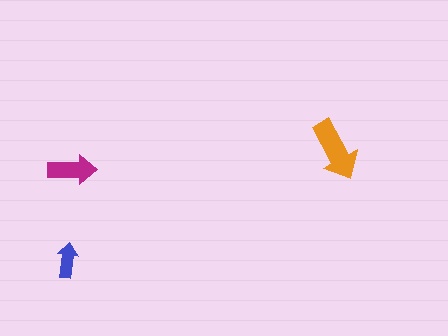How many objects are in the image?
There are 3 objects in the image.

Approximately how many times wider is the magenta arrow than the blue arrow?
About 1.5 times wider.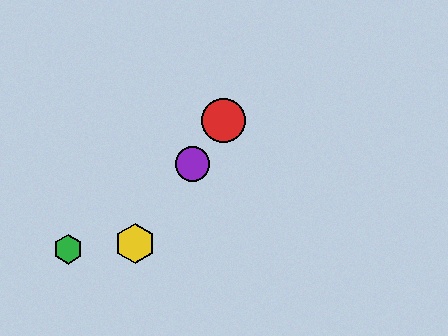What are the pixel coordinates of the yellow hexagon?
The yellow hexagon is at (135, 244).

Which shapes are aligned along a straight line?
The red circle, the blue hexagon, the yellow hexagon, the purple circle are aligned along a straight line.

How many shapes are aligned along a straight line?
4 shapes (the red circle, the blue hexagon, the yellow hexagon, the purple circle) are aligned along a straight line.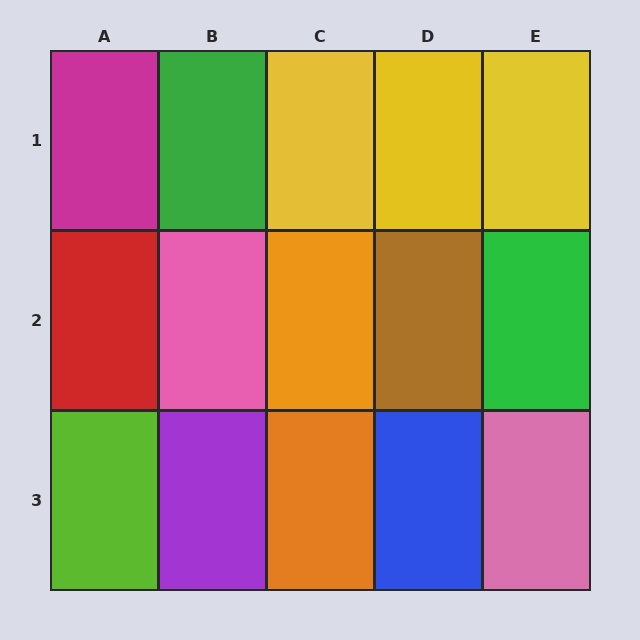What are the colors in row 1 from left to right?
Magenta, green, yellow, yellow, yellow.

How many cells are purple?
1 cell is purple.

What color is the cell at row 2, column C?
Orange.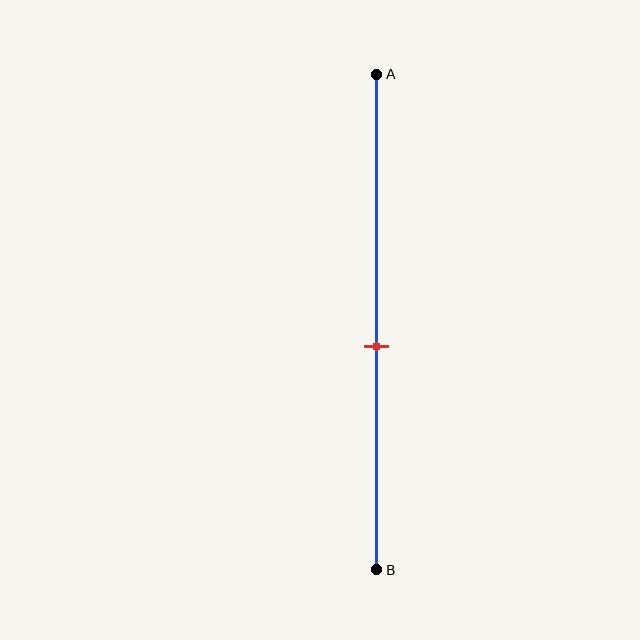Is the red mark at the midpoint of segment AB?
No, the mark is at about 55% from A, not at the 50% midpoint.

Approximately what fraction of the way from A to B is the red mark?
The red mark is approximately 55% of the way from A to B.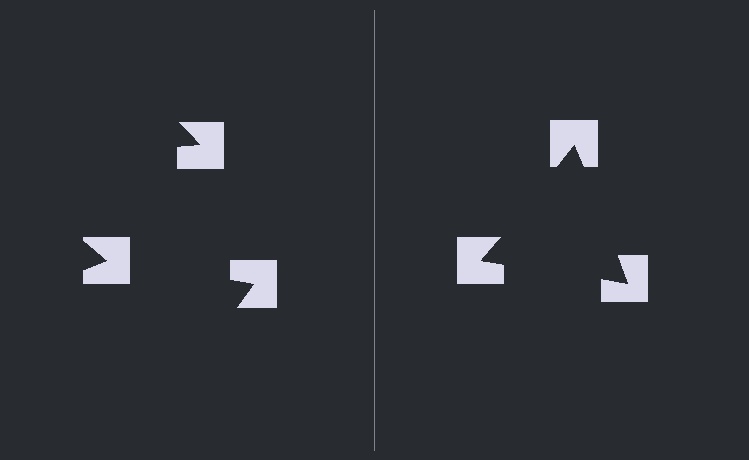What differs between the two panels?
The notched squares are positioned identically on both sides; only the wedge orientations differ. On the right they align to a triangle; on the left they are misaligned.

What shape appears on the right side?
An illusory triangle.